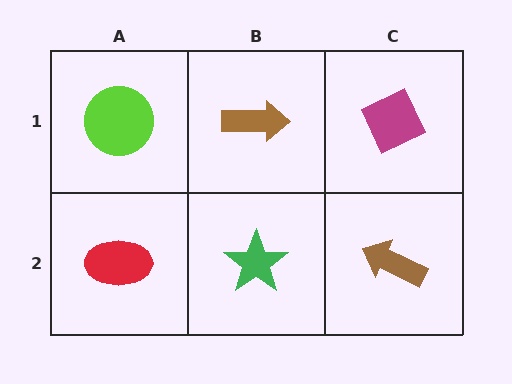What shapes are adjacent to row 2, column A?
A lime circle (row 1, column A), a green star (row 2, column B).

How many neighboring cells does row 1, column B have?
3.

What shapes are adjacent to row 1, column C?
A brown arrow (row 2, column C), a brown arrow (row 1, column B).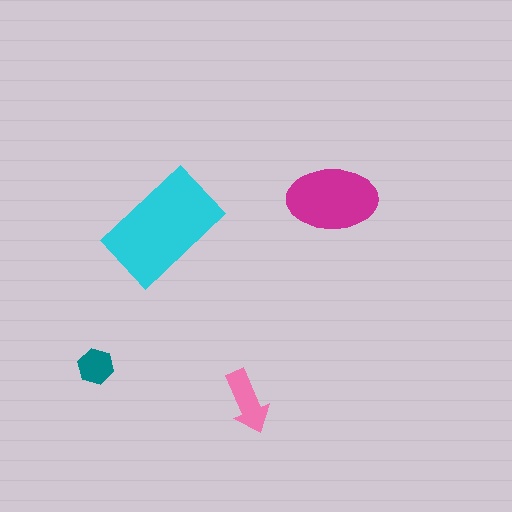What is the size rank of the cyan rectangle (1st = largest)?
1st.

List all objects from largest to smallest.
The cyan rectangle, the magenta ellipse, the pink arrow, the teal hexagon.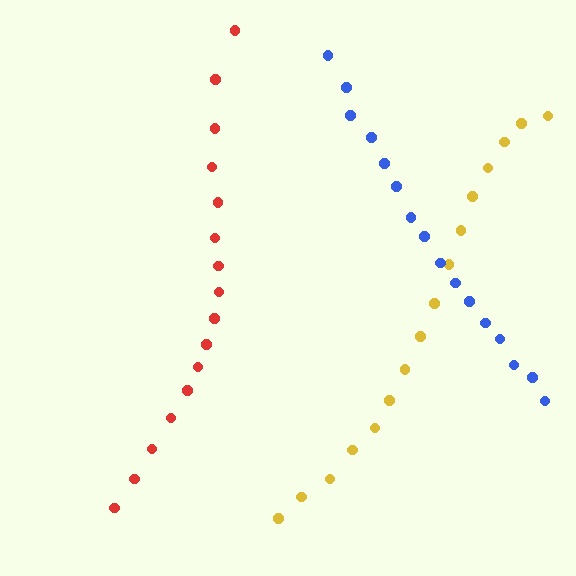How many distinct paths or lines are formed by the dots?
There are 3 distinct paths.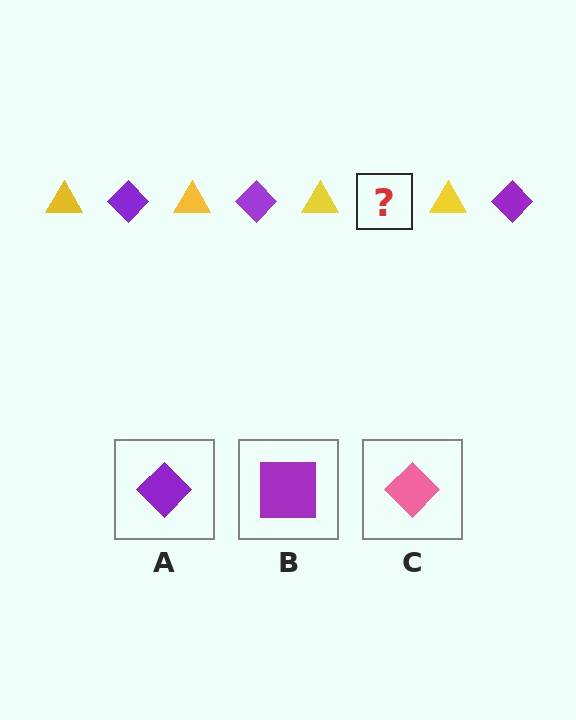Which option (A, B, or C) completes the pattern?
A.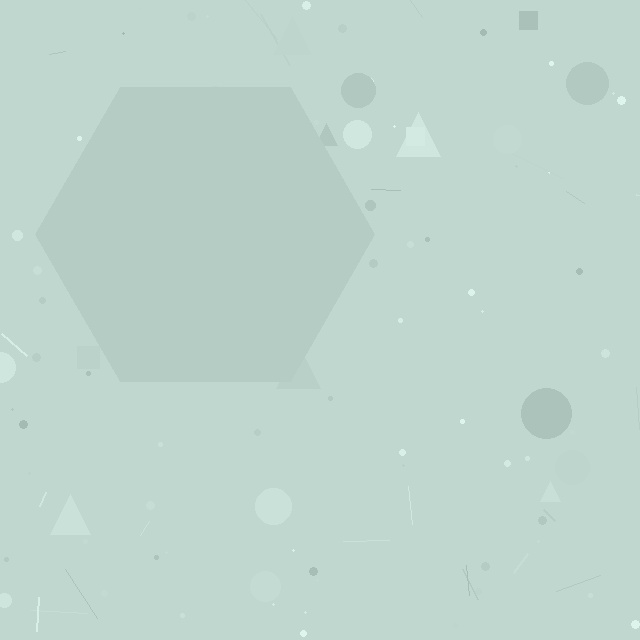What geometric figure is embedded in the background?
A hexagon is embedded in the background.